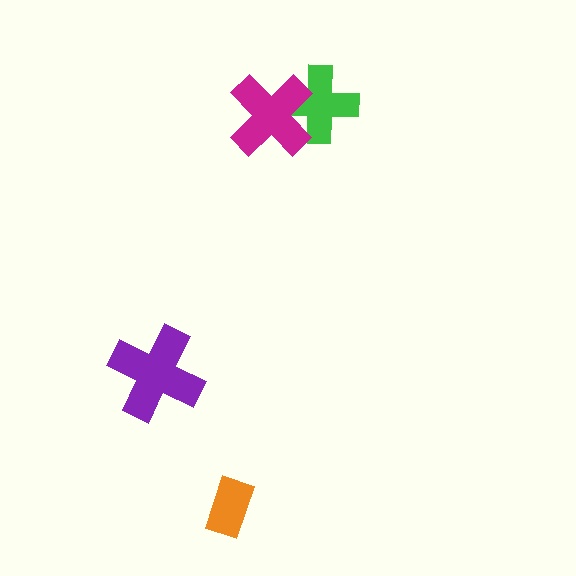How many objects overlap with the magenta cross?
1 object overlaps with the magenta cross.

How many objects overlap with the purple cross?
0 objects overlap with the purple cross.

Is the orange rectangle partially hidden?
No, no other shape covers it.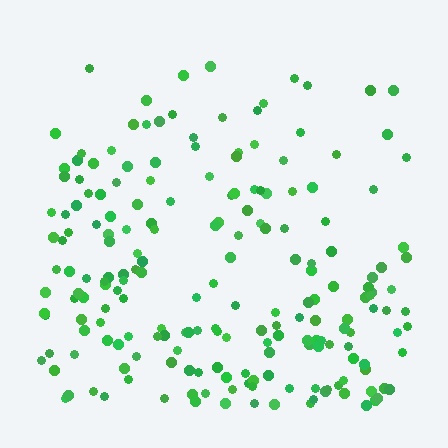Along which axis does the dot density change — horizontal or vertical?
Vertical.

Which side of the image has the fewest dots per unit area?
The top.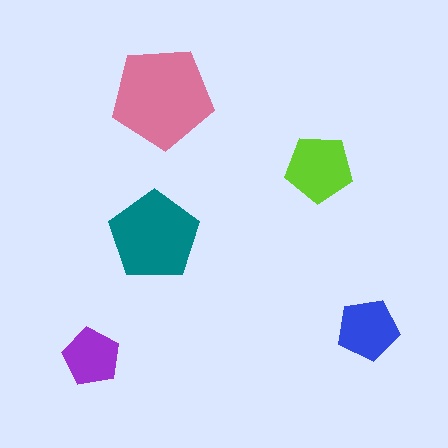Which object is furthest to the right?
The blue pentagon is rightmost.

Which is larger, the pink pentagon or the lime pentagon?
The pink one.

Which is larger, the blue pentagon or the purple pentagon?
The blue one.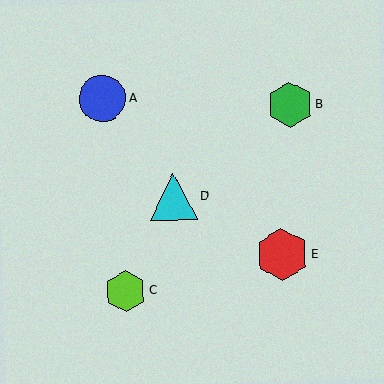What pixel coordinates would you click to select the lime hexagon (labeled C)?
Click at (125, 291) to select the lime hexagon C.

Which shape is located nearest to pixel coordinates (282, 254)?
The red hexagon (labeled E) at (282, 255) is nearest to that location.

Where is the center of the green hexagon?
The center of the green hexagon is at (290, 105).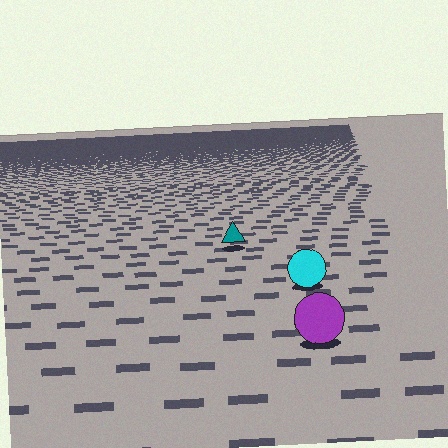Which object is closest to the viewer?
The purple circle is closest. The texture marks near it are larger and more spread out.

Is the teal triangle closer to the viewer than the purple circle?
No. The purple circle is closer — you can tell from the texture gradient: the ground texture is coarser near it.